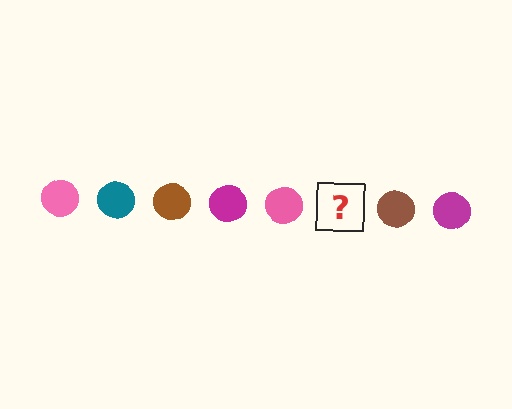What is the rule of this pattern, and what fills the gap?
The rule is that the pattern cycles through pink, teal, brown, magenta circles. The gap should be filled with a teal circle.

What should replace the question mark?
The question mark should be replaced with a teal circle.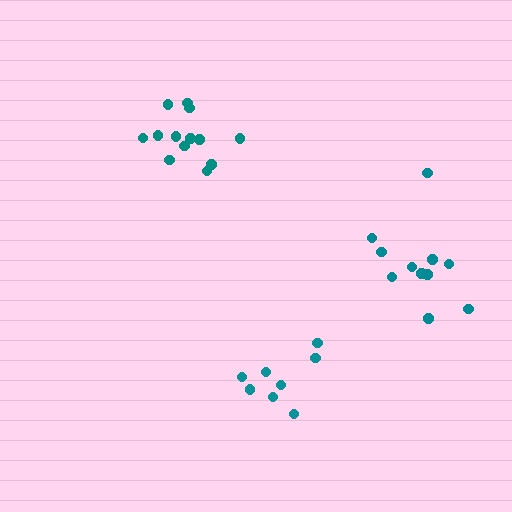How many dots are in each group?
Group 1: 13 dots, Group 2: 11 dots, Group 3: 8 dots (32 total).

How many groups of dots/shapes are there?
There are 3 groups.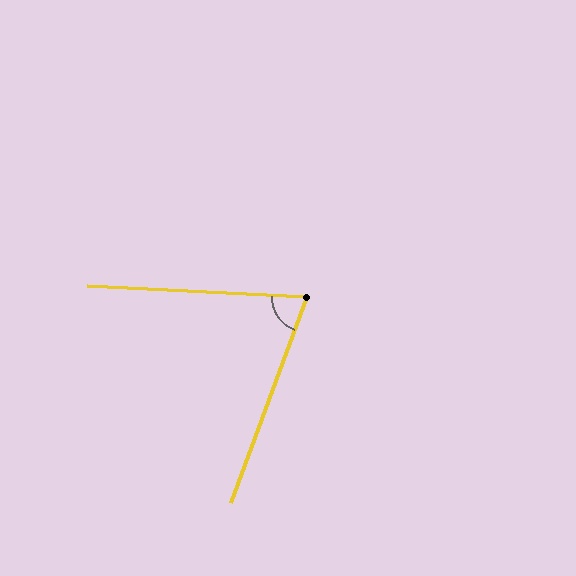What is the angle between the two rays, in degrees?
Approximately 72 degrees.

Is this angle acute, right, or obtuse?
It is acute.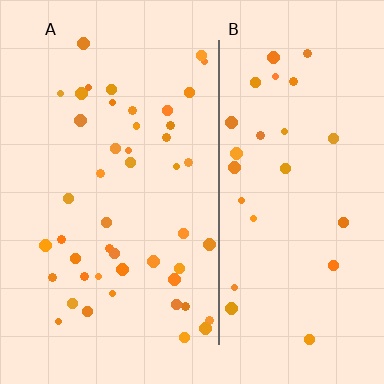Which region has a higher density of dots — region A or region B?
A (the left).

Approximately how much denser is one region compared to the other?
Approximately 1.7× — region A over region B.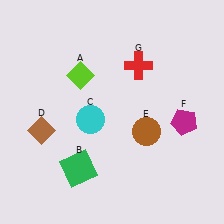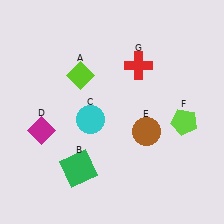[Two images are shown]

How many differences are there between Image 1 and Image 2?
There are 2 differences between the two images.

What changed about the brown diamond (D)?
In Image 1, D is brown. In Image 2, it changed to magenta.